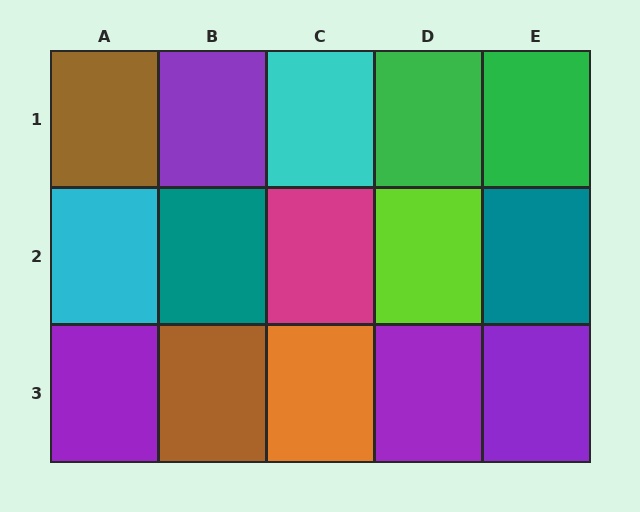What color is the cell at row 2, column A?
Cyan.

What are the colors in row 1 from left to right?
Brown, purple, cyan, green, green.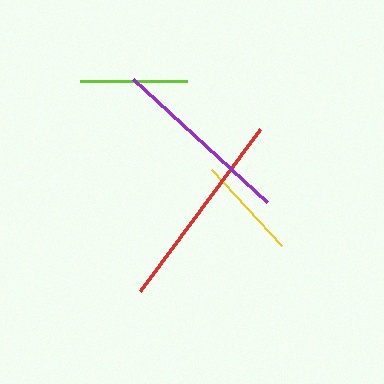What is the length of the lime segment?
The lime segment is approximately 106 pixels long.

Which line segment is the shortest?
The yellow line is the shortest at approximately 103 pixels.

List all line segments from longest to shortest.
From longest to shortest: red, purple, lime, yellow.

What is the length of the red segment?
The red segment is approximately 202 pixels long.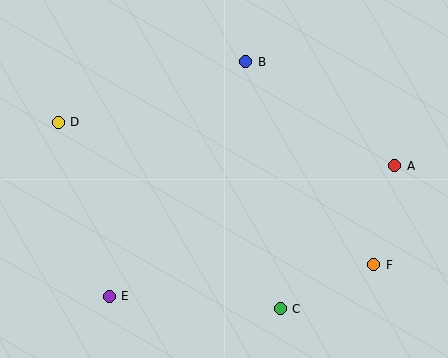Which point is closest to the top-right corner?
Point A is closest to the top-right corner.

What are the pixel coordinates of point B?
Point B is at (246, 62).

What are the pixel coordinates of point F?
Point F is at (374, 265).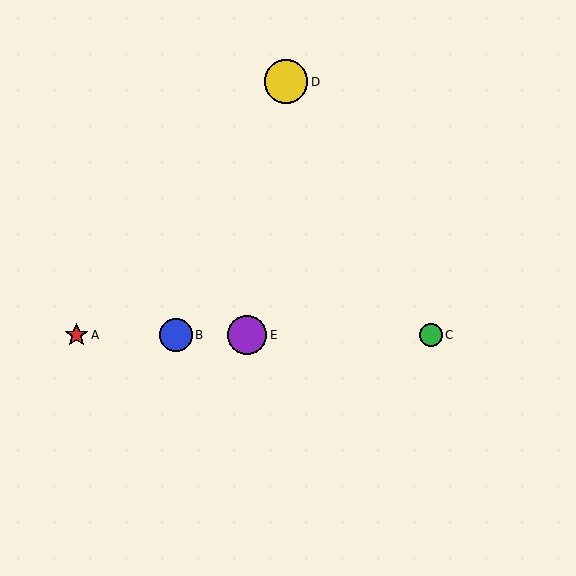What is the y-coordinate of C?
Object C is at y≈335.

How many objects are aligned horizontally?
4 objects (A, B, C, E) are aligned horizontally.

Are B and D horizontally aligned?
No, B is at y≈335 and D is at y≈82.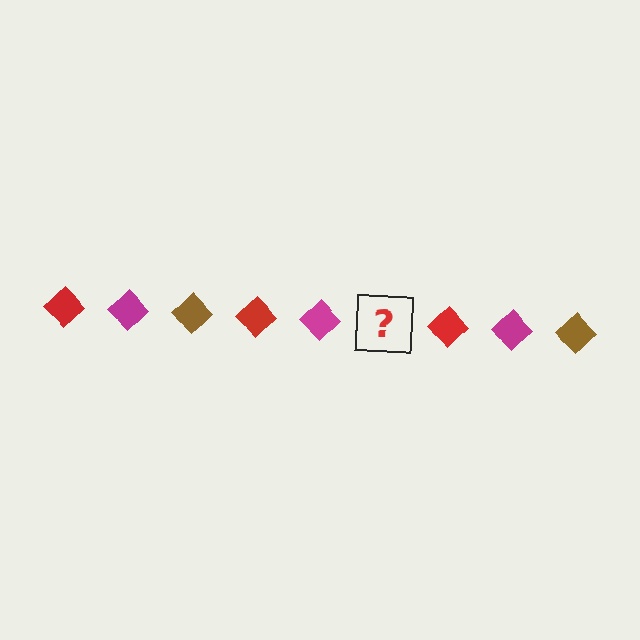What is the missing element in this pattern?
The missing element is a brown diamond.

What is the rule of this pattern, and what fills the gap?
The rule is that the pattern cycles through red, magenta, brown diamonds. The gap should be filled with a brown diamond.